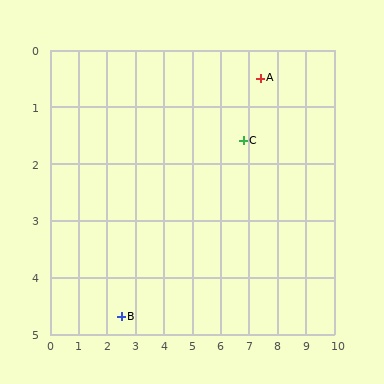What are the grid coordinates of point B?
Point B is at approximately (2.5, 4.7).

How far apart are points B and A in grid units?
Points B and A are about 6.5 grid units apart.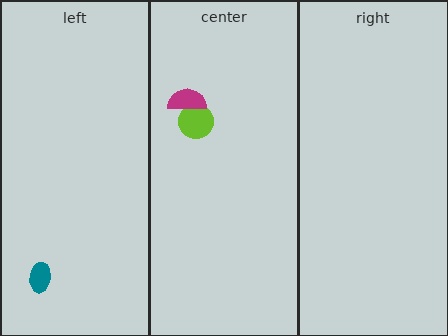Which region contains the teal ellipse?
The left region.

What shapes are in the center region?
The lime circle, the magenta semicircle.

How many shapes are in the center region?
2.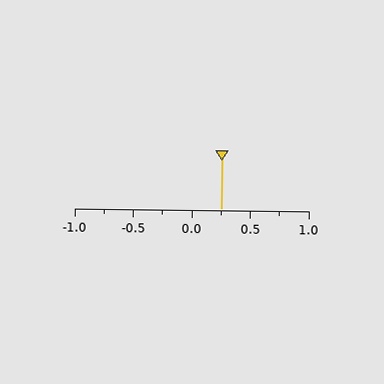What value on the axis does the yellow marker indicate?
The marker indicates approximately 0.25.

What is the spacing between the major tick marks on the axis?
The major ticks are spaced 0.5 apart.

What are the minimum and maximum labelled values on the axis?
The axis runs from -1.0 to 1.0.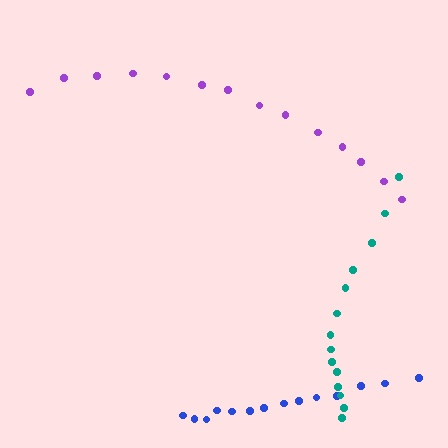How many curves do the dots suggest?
There are 3 distinct paths.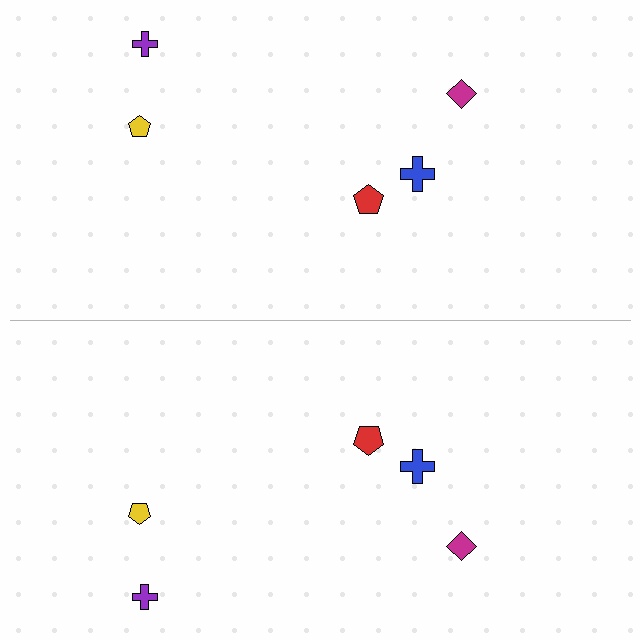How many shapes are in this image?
There are 10 shapes in this image.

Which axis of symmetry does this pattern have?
The pattern has a horizontal axis of symmetry running through the center of the image.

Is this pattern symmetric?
Yes, this pattern has bilateral (reflection) symmetry.